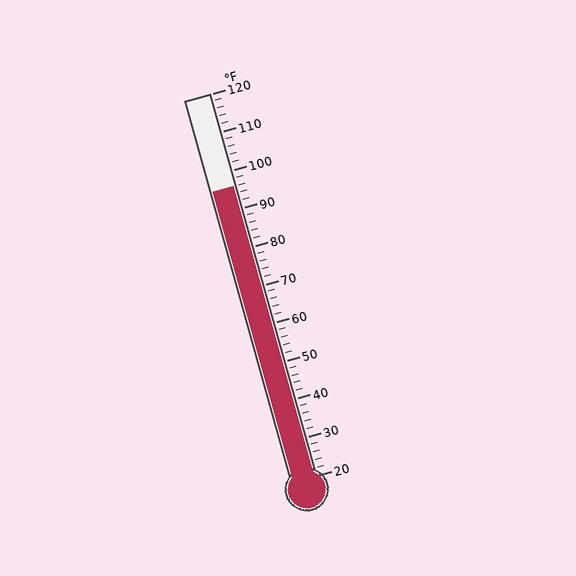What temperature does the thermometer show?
The thermometer shows approximately 96°F.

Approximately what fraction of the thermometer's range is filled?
The thermometer is filled to approximately 75% of its range.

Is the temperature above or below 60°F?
The temperature is above 60°F.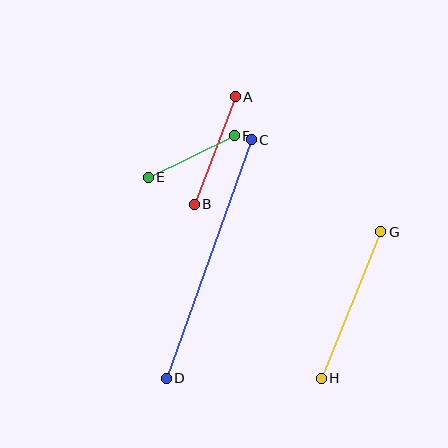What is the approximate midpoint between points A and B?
The midpoint is at approximately (215, 151) pixels.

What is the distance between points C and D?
The distance is approximately 253 pixels.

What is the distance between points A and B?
The distance is approximately 115 pixels.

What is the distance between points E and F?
The distance is approximately 96 pixels.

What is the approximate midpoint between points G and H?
The midpoint is at approximately (351, 305) pixels.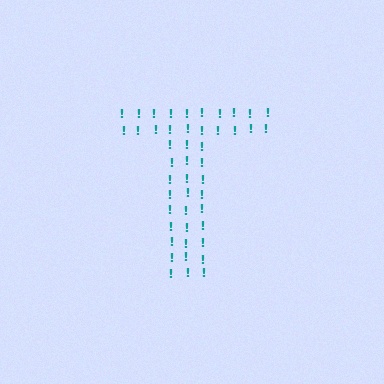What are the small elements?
The small elements are exclamation marks.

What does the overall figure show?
The overall figure shows the letter T.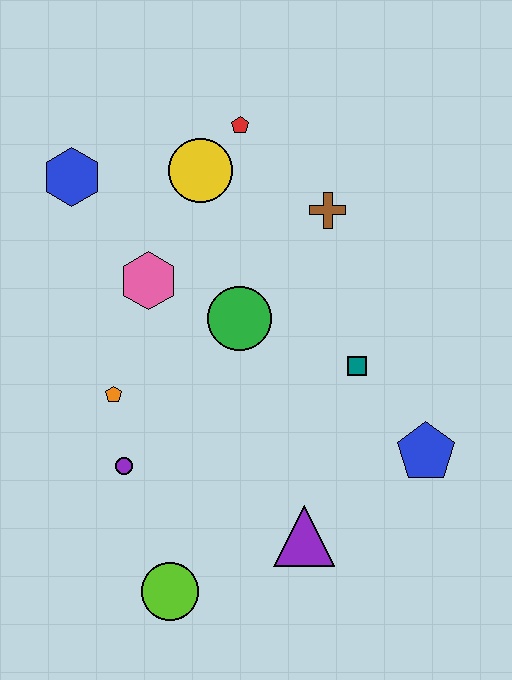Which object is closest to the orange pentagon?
The purple circle is closest to the orange pentagon.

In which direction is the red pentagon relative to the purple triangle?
The red pentagon is above the purple triangle.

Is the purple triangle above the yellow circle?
No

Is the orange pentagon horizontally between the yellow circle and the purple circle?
No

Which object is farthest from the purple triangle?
The blue hexagon is farthest from the purple triangle.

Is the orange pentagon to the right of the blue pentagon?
No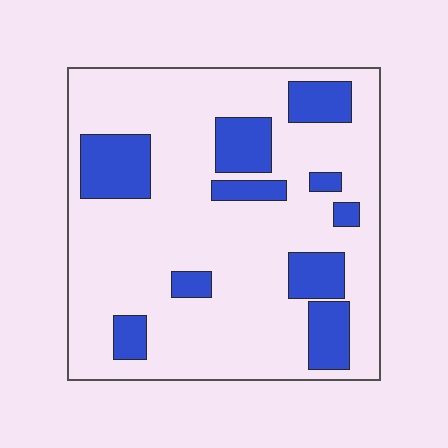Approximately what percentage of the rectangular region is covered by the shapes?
Approximately 20%.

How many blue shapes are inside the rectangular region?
10.